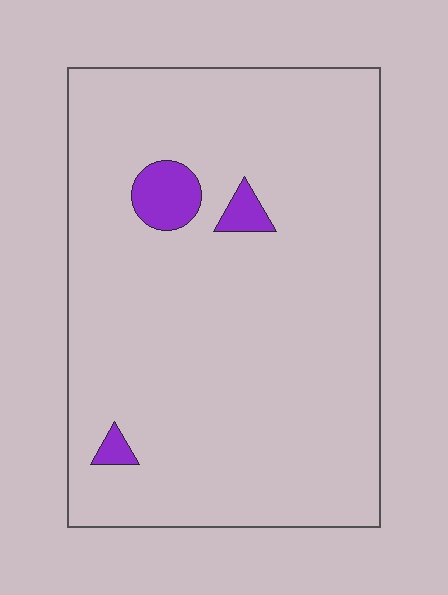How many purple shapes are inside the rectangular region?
3.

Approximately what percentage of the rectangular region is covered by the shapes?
Approximately 5%.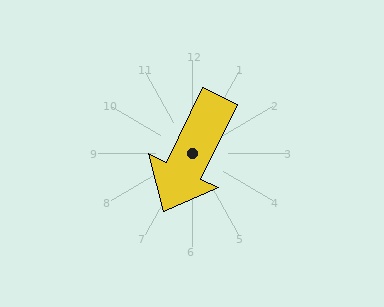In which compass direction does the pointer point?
Southwest.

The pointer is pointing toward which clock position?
Roughly 7 o'clock.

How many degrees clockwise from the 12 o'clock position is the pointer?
Approximately 206 degrees.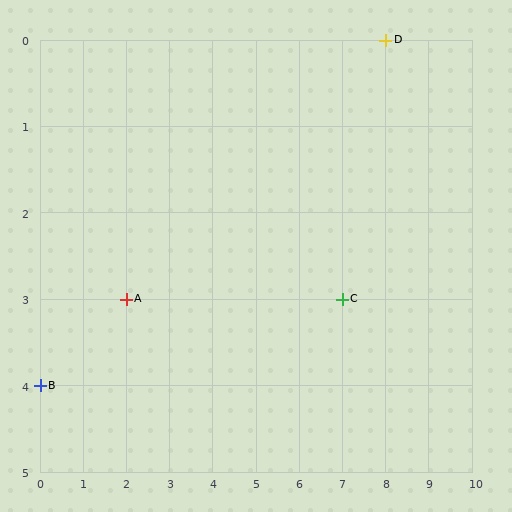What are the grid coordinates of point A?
Point A is at grid coordinates (2, 3).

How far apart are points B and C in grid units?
Points B and C are 7 columns and 1 row apart (about 7.1 grid units diagonally).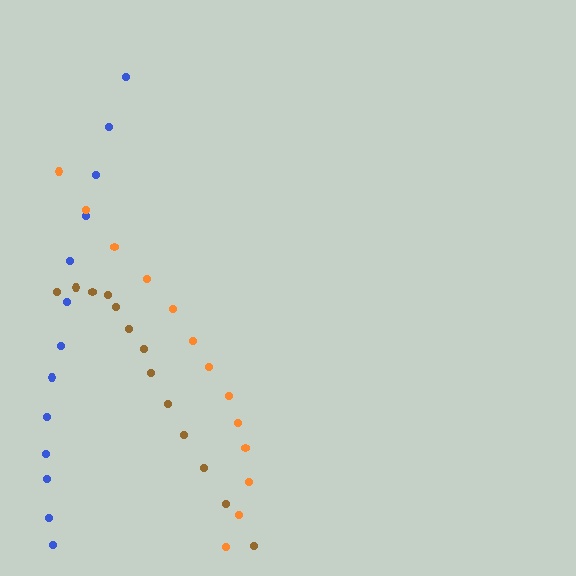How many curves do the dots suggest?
There are 3 distinct paths.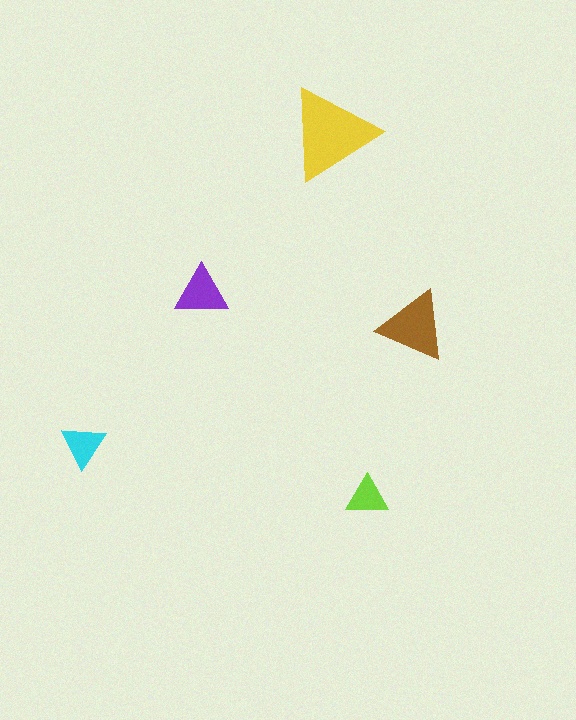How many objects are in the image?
There are 5 objects in the image.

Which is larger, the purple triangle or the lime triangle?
The purple one.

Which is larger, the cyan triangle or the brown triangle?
The brown one.